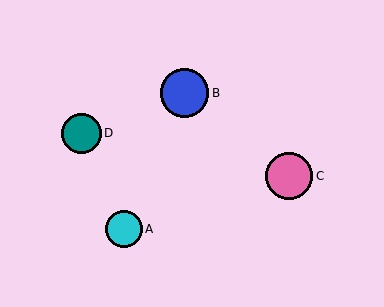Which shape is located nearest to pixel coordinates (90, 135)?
The teal circle (labeled D) at (81, 133) is nearest to that location.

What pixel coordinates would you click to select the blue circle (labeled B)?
Click at (184, 93) to select the blue circle B.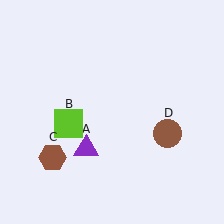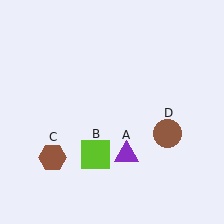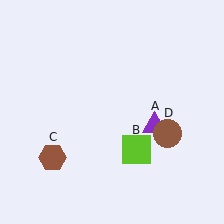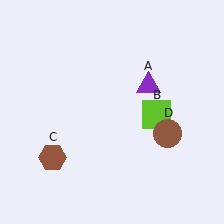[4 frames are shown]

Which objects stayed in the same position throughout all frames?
Brown hexagon (object C) and brown circle (object D) remained stationary.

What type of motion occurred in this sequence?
The purple triangle (object A), lime square (object B) rotated counterclockwise around the center of the scene.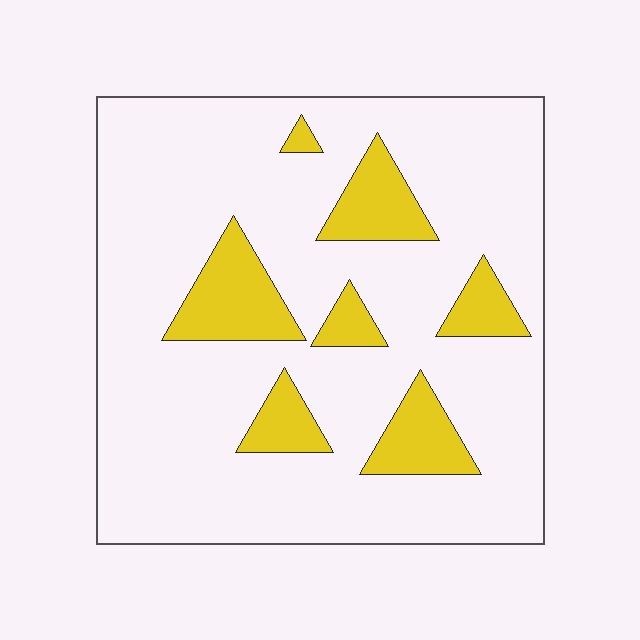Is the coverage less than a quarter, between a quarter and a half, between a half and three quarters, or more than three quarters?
Less than a quarter.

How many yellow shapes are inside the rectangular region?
7.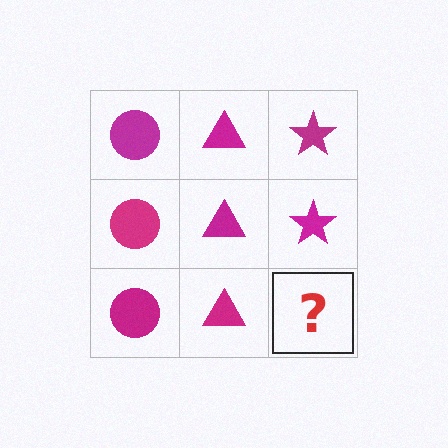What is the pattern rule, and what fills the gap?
The rule is that each column has a consistent shape. The gap should be filled with a magenta star.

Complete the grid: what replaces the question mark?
The question mark should be replaced with a magenta star.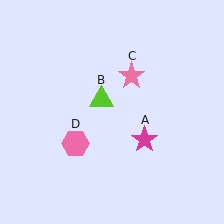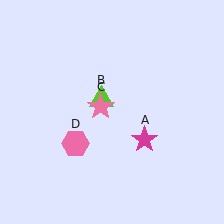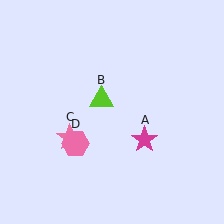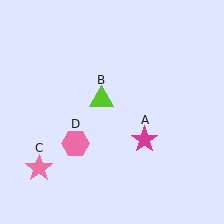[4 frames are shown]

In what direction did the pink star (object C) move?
The pink star (object C) moved down and to the left.